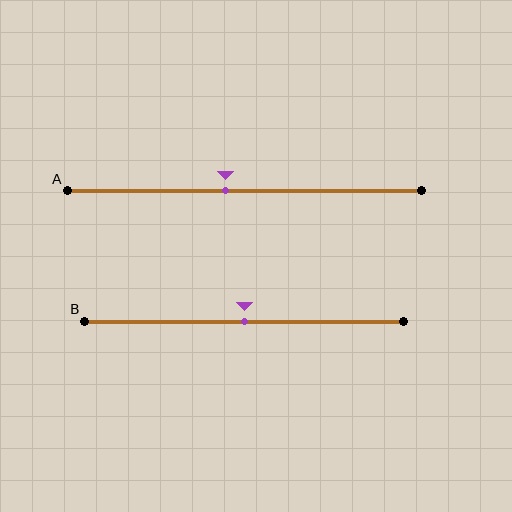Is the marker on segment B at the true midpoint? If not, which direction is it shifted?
Yes, the marker on segment B is at the true midpoint.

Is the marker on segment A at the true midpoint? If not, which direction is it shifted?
No, the marker on segment A is shifted to the left by about 5% of the segment length.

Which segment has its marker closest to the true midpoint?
Segment B has its marker closest to the true midpoint.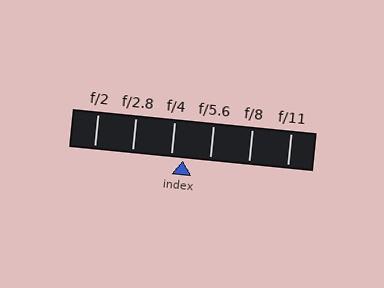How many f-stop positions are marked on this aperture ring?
There are 6 f-stop positions marked.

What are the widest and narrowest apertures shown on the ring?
The widest aperture shown is f/2 and the narrowest is f/11.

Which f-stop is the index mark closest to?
The index mark is closest to f/4.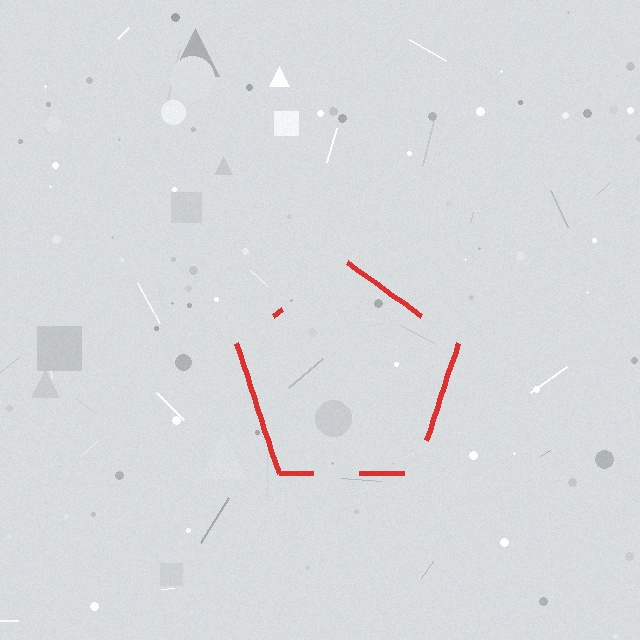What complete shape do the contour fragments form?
The contour fragments form a pentagon.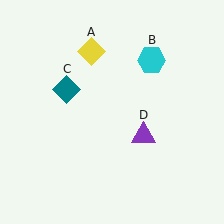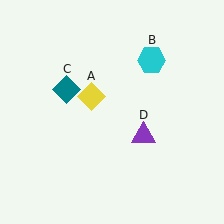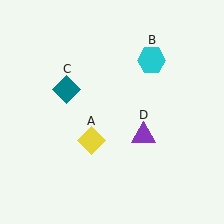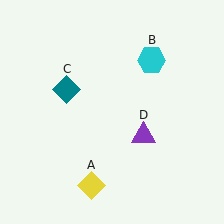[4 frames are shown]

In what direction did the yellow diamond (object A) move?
The yellow diamond (object A) moved down.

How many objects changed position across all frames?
1 object changed position: yellow diamond (object A).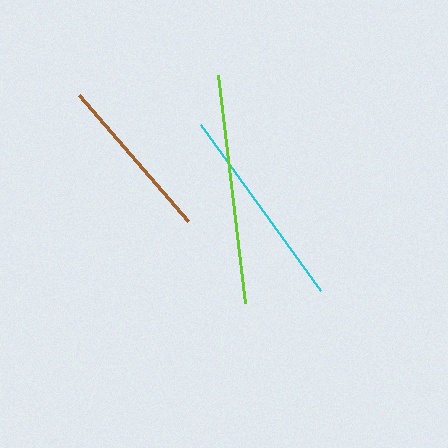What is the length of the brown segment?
The brown segment is approximately 166 pixels long.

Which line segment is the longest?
The lime line is the longest at approximately 230 pixels.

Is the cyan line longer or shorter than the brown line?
The cyan line is longer than the brown line.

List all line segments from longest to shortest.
From longest to shortest: lime, cyan, brown.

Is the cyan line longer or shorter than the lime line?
The lime line is longer than the cyan line.